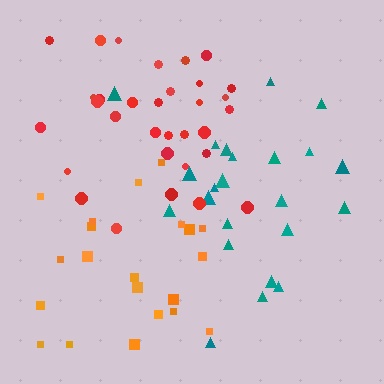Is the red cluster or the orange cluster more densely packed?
Red.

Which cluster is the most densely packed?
Red.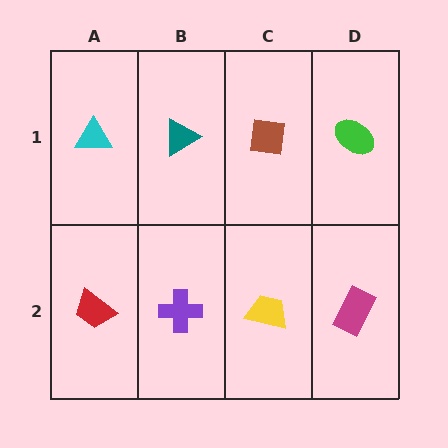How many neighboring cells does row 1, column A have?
2.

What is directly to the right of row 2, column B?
A yellow trapezoid.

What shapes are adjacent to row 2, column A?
A cyan triangle (row 1, column A), a purple cross (row 2, column B).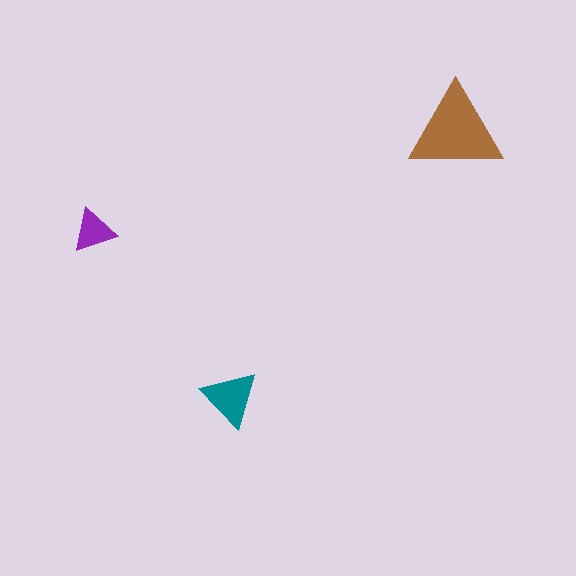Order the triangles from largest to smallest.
the brown one, the teal one, the purple one.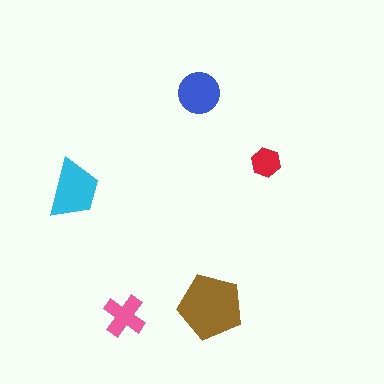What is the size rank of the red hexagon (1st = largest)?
5th.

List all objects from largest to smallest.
The brown pentagon, the cyan trapezoid, the blue circle, the pink cross, the red hexagon.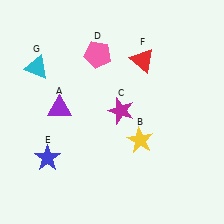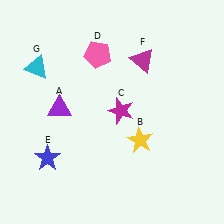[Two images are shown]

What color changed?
The triangle (F) changed from red in Image 1 to magenta in Image 2.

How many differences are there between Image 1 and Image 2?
There is 1 difference between the two images.